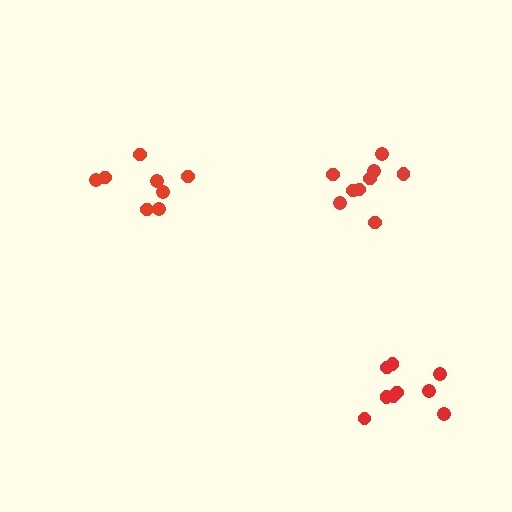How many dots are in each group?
Group 1: 9 dots, Group 2: 8 dots, Group 3: 9 dots (26 total).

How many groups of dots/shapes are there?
There are 3 groups.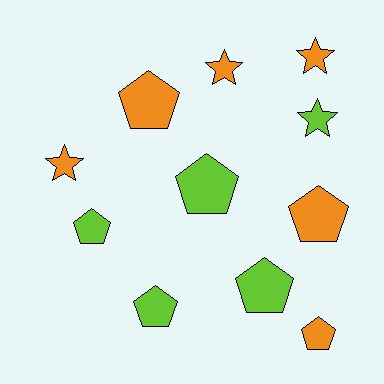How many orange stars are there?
There are 3 orange stars.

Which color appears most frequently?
Orange, with 6 objects.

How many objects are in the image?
There are 11 objects.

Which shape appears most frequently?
Pentagon, with 7 objects.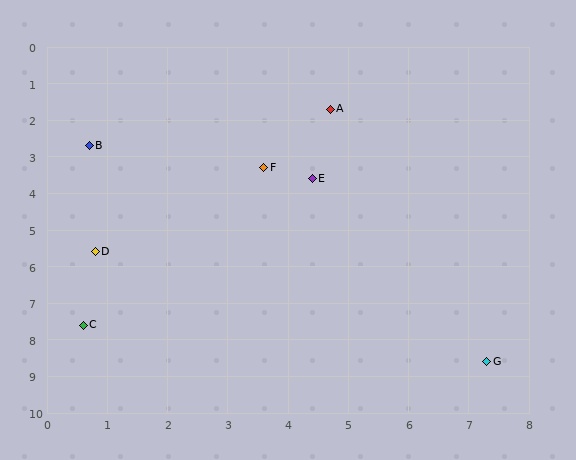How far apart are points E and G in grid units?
Points E and G are about 5.8 grid units apart.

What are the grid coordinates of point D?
Point D is at approximately (0.8, 5.6).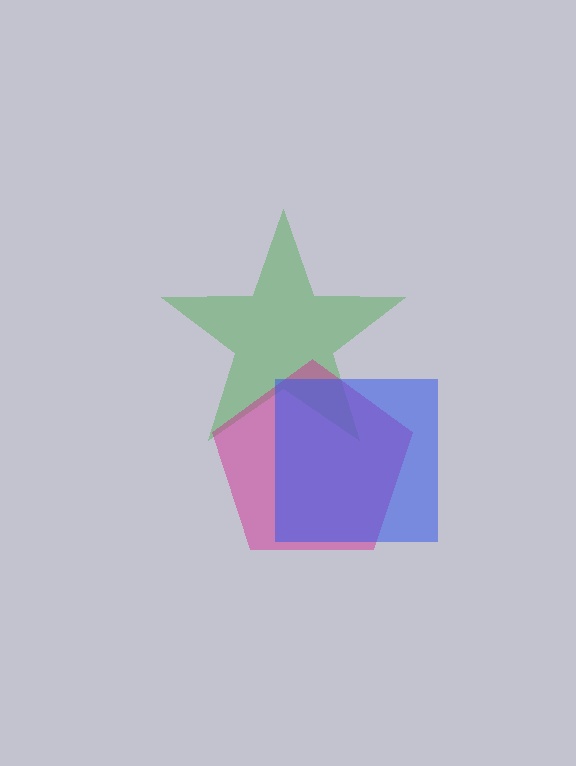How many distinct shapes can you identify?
There are 3 distinct shapes: a green star, a magenta pentagon, a blue square.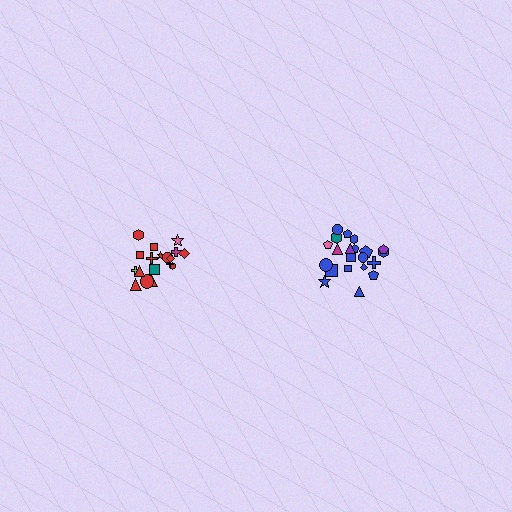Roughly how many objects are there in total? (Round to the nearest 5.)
Roughly 40 objects in total.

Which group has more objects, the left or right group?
The right group.